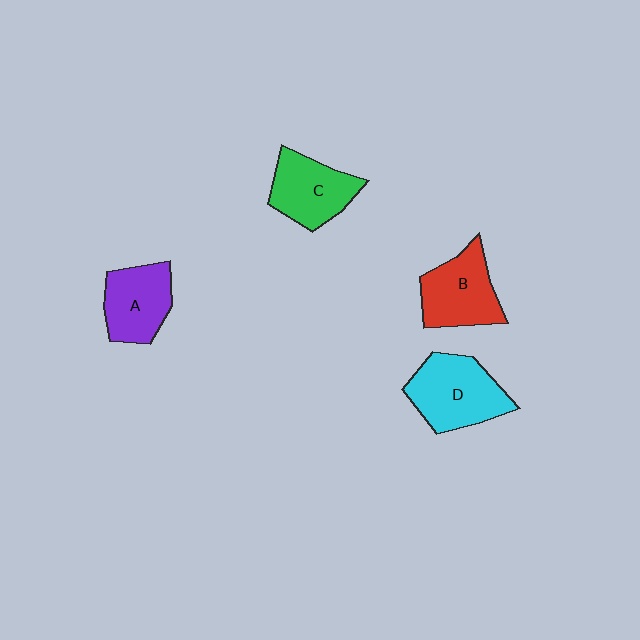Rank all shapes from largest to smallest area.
From largest to smallest: D (cyan), B (red), C (green), A (purple).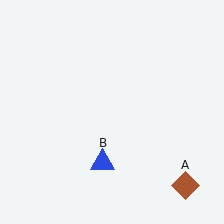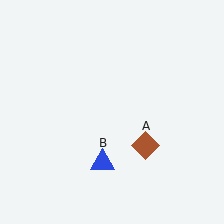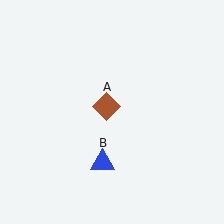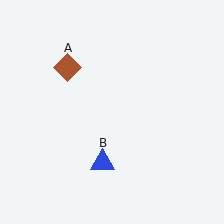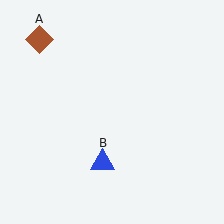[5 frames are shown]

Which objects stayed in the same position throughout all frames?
Blue triangle (object B) remained stationary.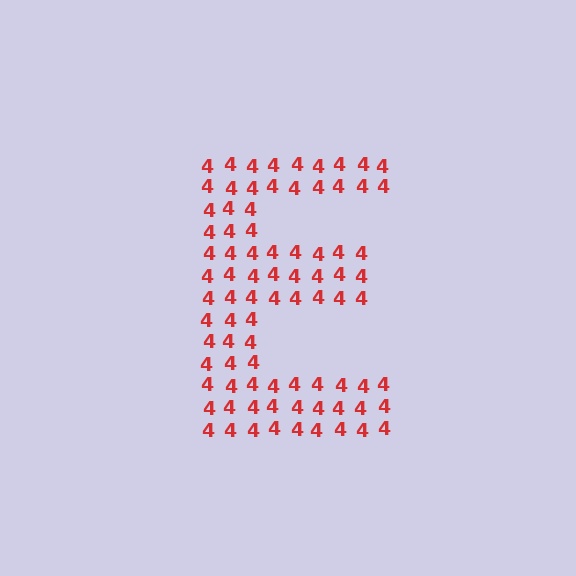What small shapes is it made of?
It is made of small digit 4's.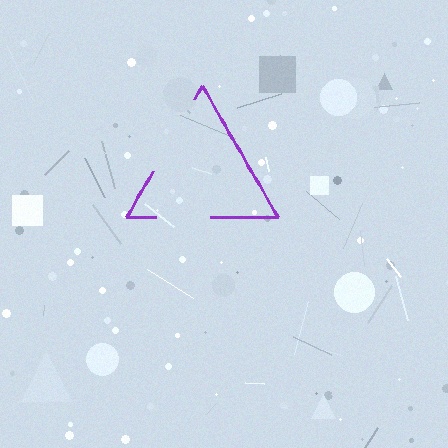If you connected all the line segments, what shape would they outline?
They would outline a triangle.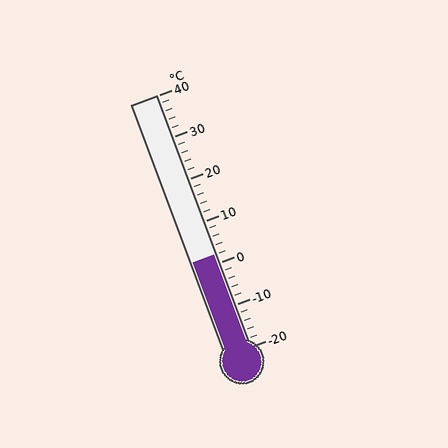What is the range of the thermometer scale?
The thermometer scale ranges from -20°C to 40°C.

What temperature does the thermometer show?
The thermometer shows approximately 2°C.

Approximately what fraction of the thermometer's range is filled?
The thermometer is filled to approximately 35% of its range.